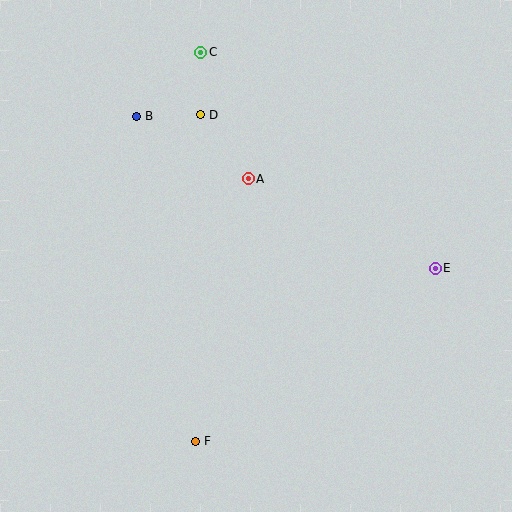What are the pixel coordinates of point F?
Point F is at (196, 441).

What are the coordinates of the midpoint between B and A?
The midpoint between B and A is at (192, 148).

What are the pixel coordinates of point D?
Point D is at (200, 115).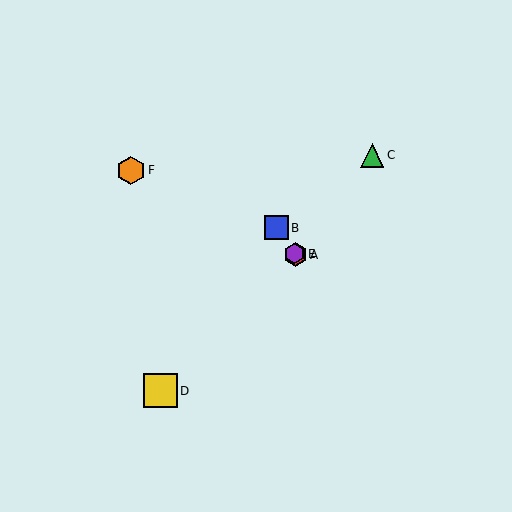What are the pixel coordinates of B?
Object B is at (276, 228).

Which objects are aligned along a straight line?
Objects A, B, E are aligned along a straight line.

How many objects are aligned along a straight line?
3 objects (A, B, E) are aligned along a straight line.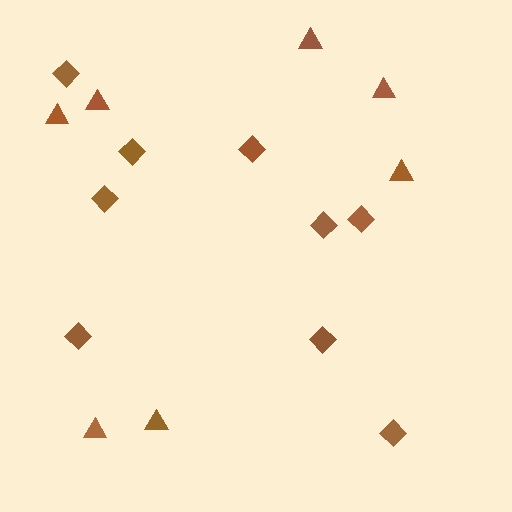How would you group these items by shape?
There are 2 groups: one group of triangles (7) and one group of diamonds (9).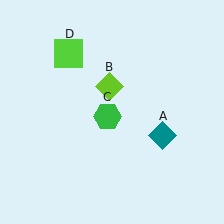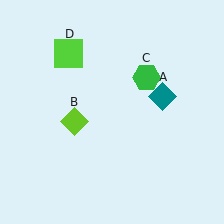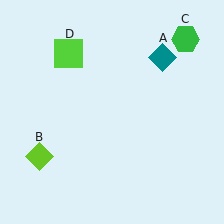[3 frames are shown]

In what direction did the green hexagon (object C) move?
The green hexagon (object C) moved up and to the right.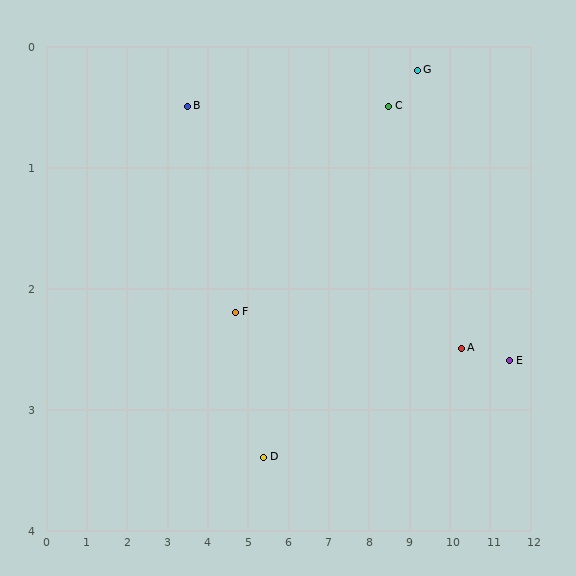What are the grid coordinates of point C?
Point C is at approximately (8.5, 0.5).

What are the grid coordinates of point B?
Point B is at approximately (3.5, 0.5).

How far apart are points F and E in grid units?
Points F and E are about 6.8 grid units apart.